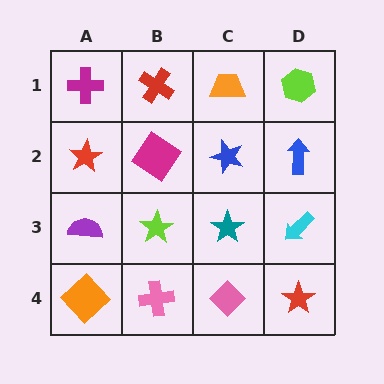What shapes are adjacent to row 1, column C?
A blue star (row 2, column C), a red cross (row 1, column B), a lime hexagon (row 1, column D).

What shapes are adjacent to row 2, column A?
A magenta cross (row 1, column A), a purple semicircle (row 3, column A), a magenta diamond (row 2, column B).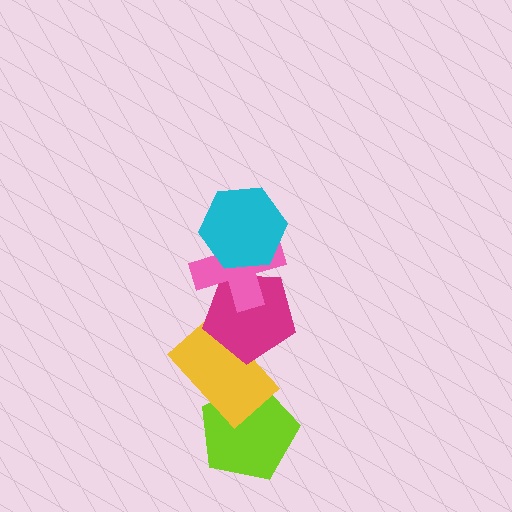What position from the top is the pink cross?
The pink cross is 2nd from the top.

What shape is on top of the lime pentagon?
The yellow rectangle is on top of the lime pentagon.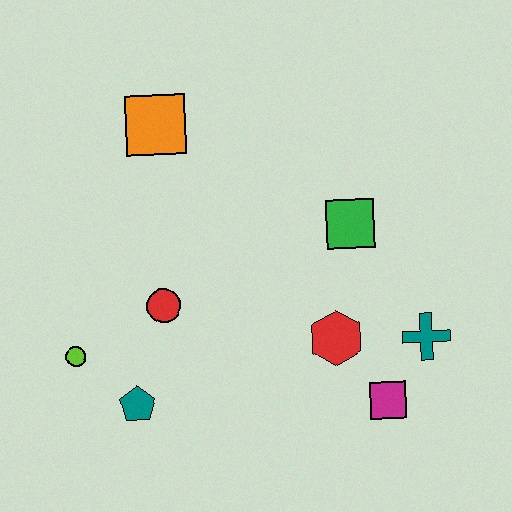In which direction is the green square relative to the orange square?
The green square is to the right of the orange square.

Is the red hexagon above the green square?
No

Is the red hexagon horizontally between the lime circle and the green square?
Yes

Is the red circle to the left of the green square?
Yes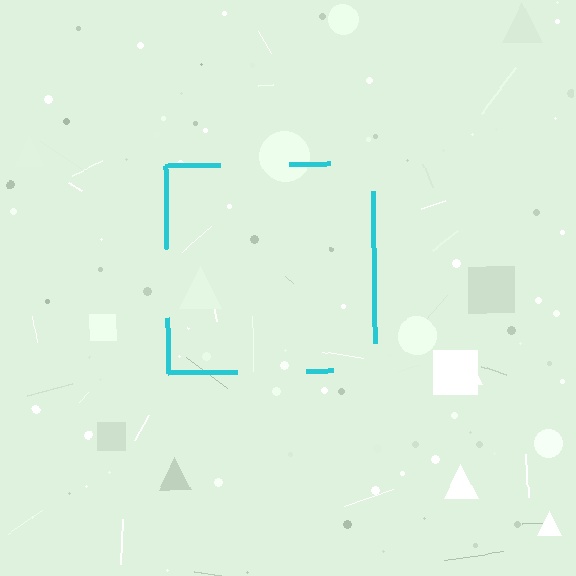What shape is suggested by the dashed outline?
The dashed outline suggests a square.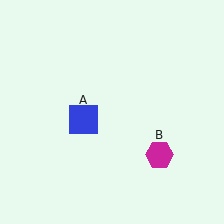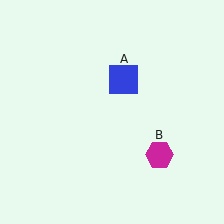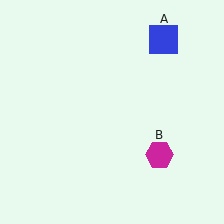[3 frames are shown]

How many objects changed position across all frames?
1 object changed position: blue square (object A).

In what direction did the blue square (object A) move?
The blue square (object A) moved up and to the right.